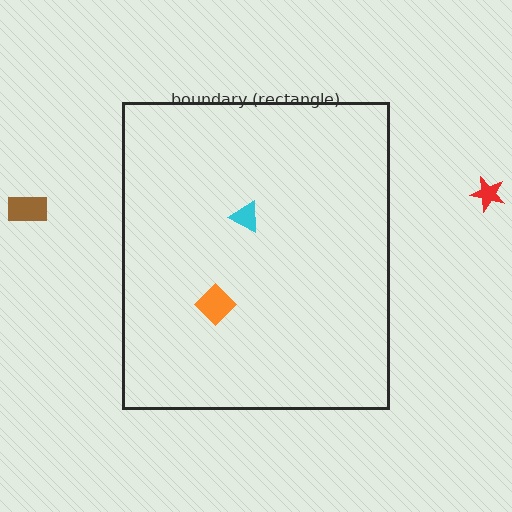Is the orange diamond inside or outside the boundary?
Inside.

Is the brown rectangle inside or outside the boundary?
Outside.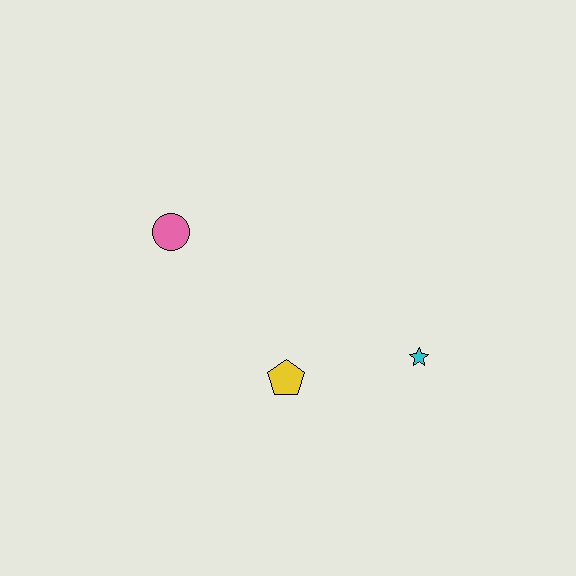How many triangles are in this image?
There are no triangles.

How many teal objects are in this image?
There are no teal objects.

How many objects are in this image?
There are 3 objects.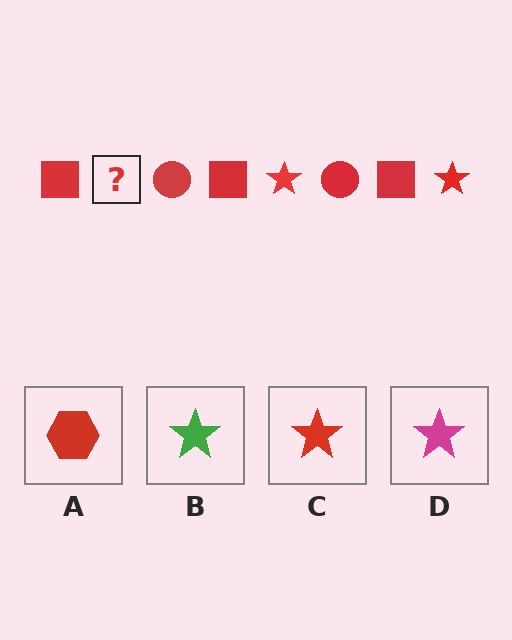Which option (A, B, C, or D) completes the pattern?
C.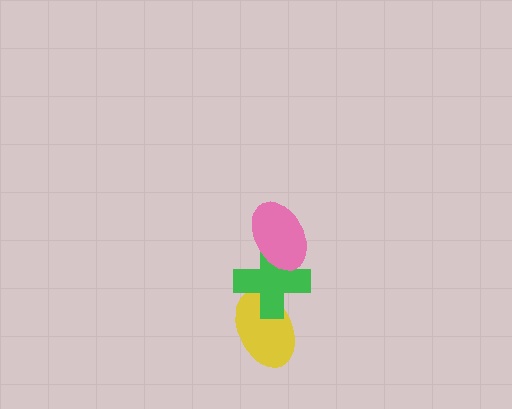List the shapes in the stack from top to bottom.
From top to bottom: the pink ellipse, the green cross, the yellow ellipse.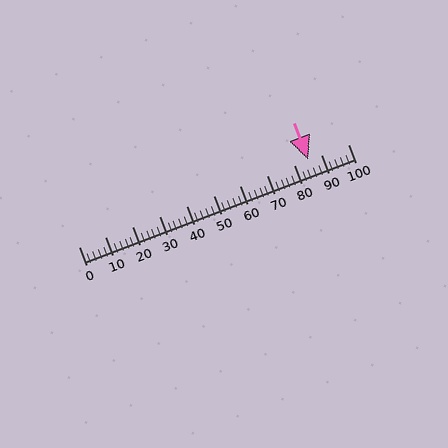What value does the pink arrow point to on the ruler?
The pink arrow points to approximately 85.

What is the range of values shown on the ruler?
The ruler shows values from 0 to 100.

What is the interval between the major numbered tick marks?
The major tick marks are spaced 10 units apart.